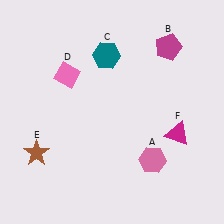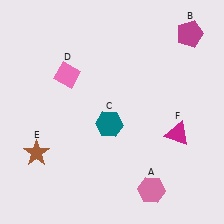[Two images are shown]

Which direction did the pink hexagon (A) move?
The pink hexagon (A) moved down.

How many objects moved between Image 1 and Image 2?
3 objects moved between the two images.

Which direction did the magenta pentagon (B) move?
The magenta pentagon (B) moved right.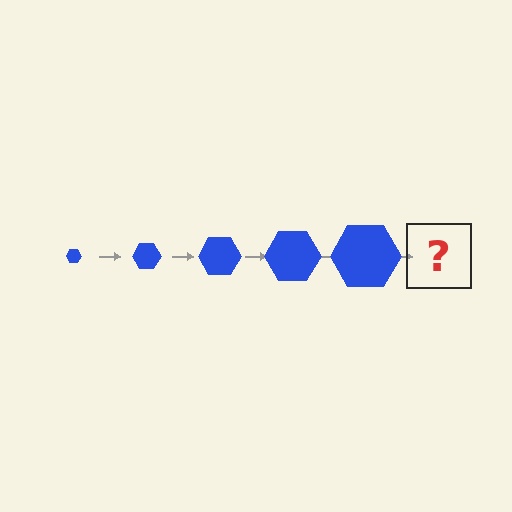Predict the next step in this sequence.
The next step is a blue hexagon, larger than the previous one.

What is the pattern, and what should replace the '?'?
The pattern is that the hexagon gets progressively larger each step. The '?' should be a blue hexagon, larger than the previous one.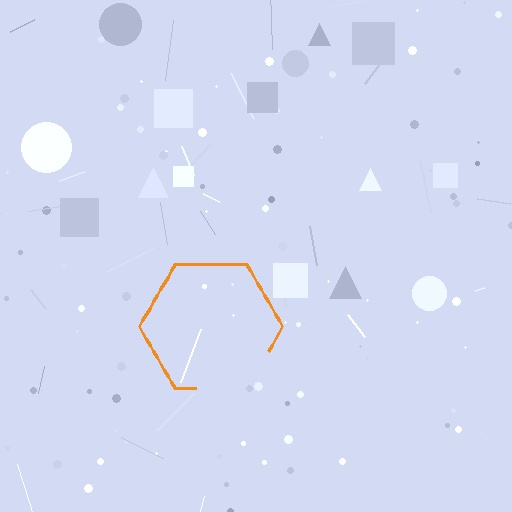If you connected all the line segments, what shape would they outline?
They would outline a hexagon.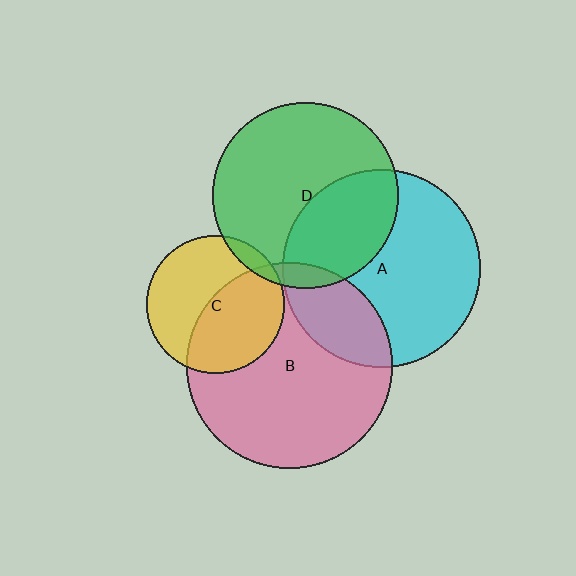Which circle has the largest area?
Circle B (pink).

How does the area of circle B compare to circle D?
Approximately 1.2 times.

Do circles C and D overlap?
Yes.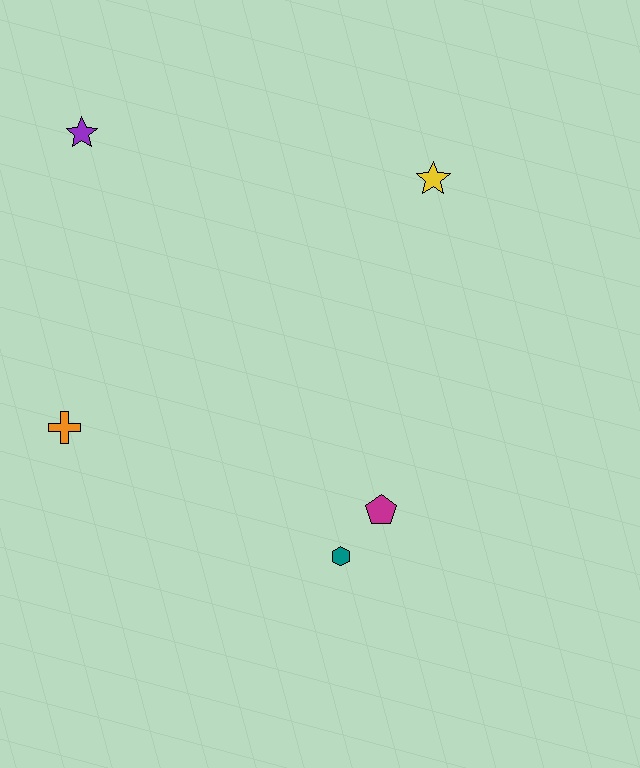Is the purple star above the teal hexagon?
Yes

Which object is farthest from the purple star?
The teal hexagon is farthest from the purple star.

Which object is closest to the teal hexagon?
The magenta pentagon is closest to the teal hexagon.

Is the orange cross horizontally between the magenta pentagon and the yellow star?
No